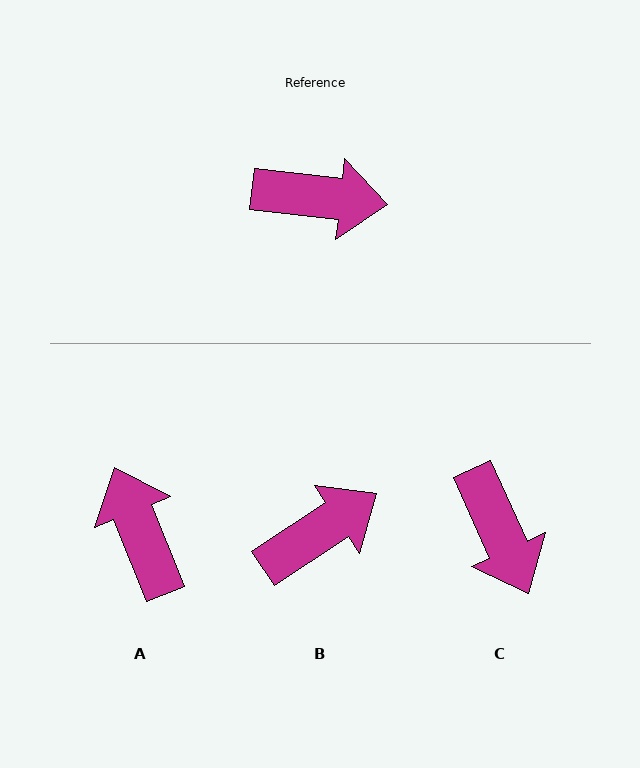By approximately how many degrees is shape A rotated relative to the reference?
Approximately 118 degrees counter-clockwise.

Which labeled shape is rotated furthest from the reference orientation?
A, about 118 degrees away.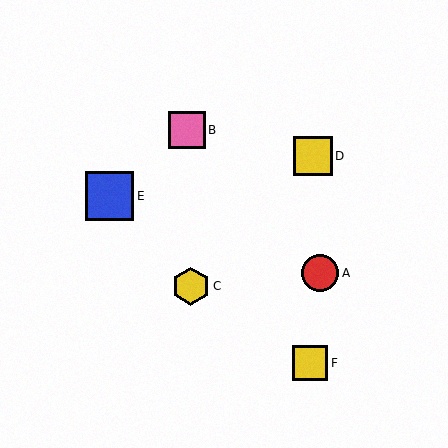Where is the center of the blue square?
The center of the blue square is at (109, 196).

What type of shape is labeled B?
Shape B is a pink square.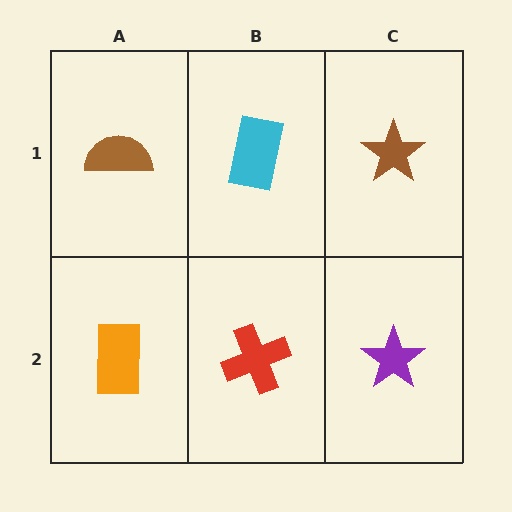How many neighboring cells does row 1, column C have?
2.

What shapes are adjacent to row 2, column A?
A brown semicircle (row 1, column A), a red cross (row 2, column B).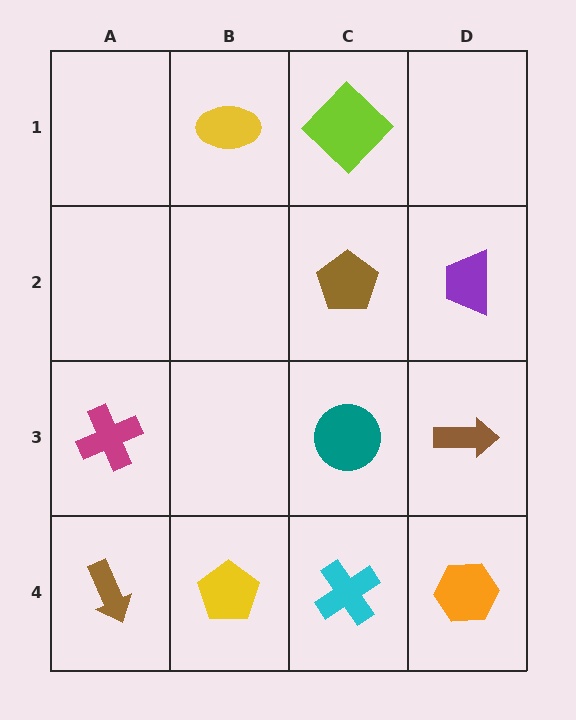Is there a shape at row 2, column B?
No, that cell is empty.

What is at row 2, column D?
A purple trapezoid.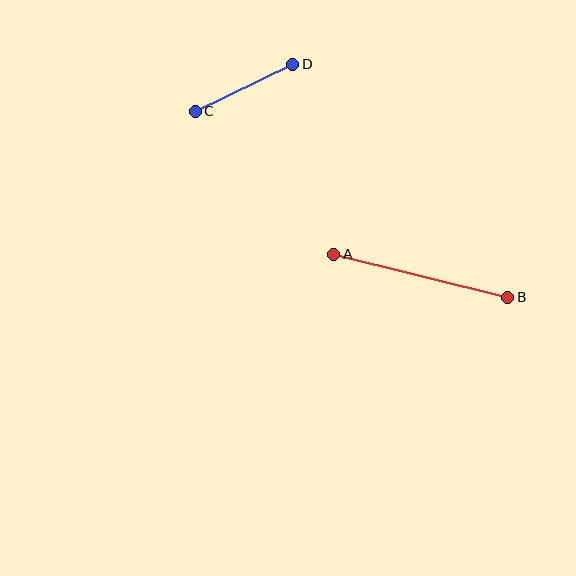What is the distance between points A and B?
The distance is approximately 179 pixels.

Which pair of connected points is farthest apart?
Points A and B are farthest apart.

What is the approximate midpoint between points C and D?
The midpoint is at approximately (244, 88) pixels.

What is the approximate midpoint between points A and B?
The midpoint is at approximately (421, 276) pixels.